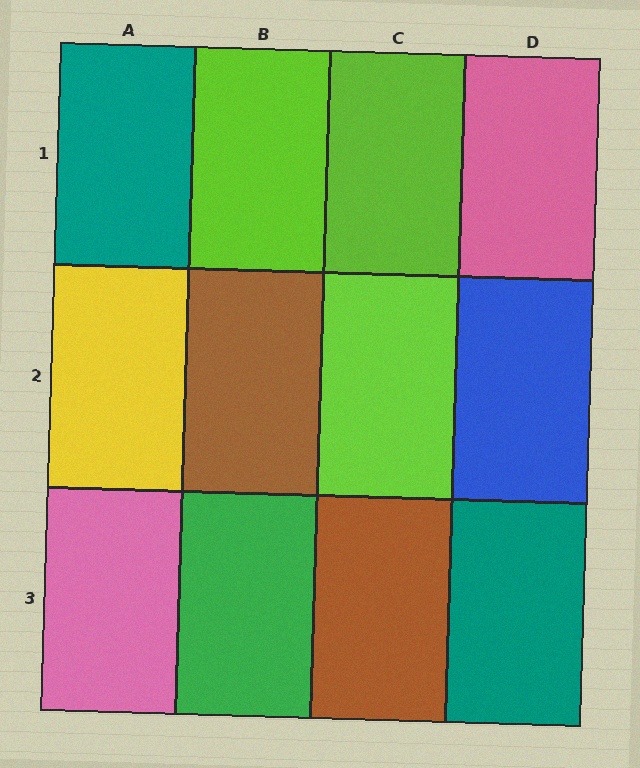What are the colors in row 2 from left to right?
Yellow, brown, lime, blue.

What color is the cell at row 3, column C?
Brown.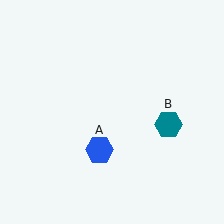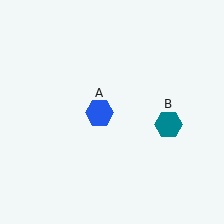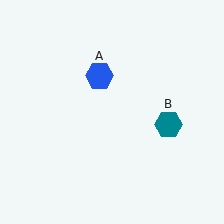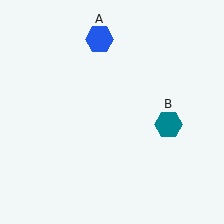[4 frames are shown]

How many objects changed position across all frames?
1 object changed position: blue hexagon (object A).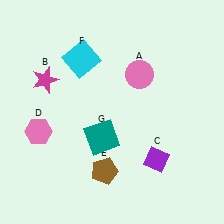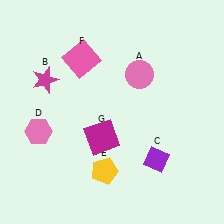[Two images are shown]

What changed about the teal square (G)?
In Image 1, G is teal. In Image 2, it changed to magenta.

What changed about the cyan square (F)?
In Image 1, F is cyan. In Image 2, it changed to pink.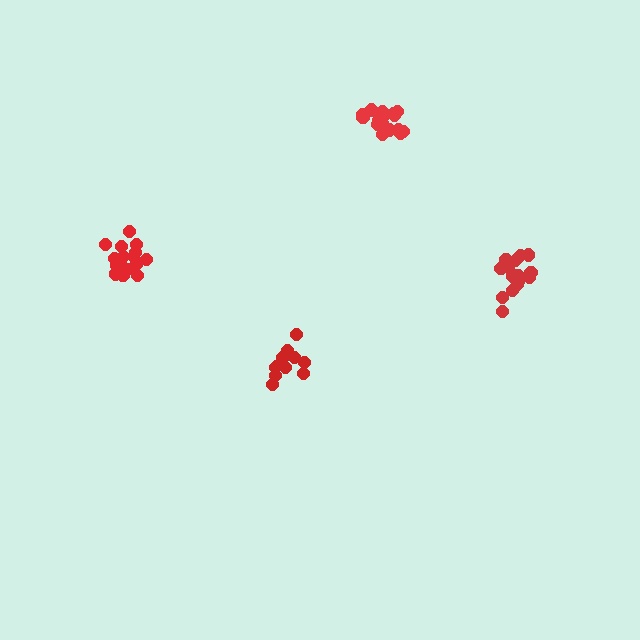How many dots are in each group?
Group 1: 18 dots, Group 2: 13 dots, Group 3: 18 dots, Group 4: 16 dots (65 total).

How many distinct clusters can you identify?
There are 4 distinct clusters.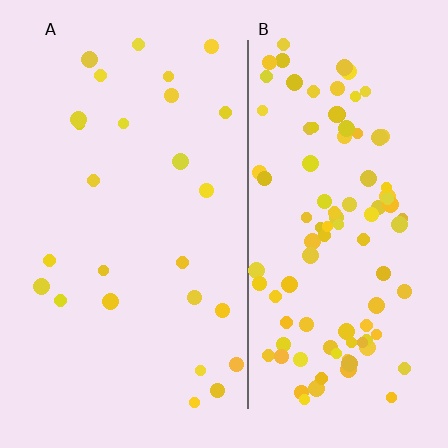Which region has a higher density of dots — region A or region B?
B (the right).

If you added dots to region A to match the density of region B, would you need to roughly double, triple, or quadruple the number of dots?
Approximately quadruple.